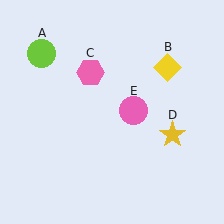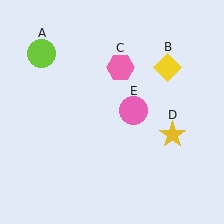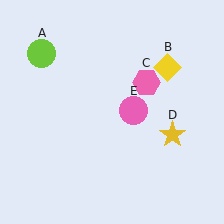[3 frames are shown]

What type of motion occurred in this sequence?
The pink hexagon (object C) rotated clockwise around the center of the scene.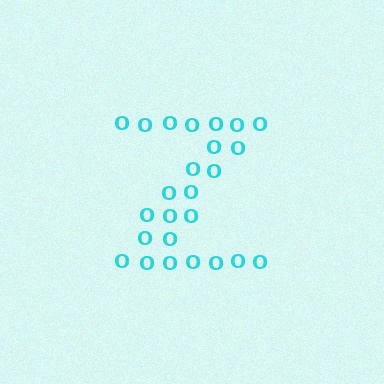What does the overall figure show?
The overall figure shows the letter Z.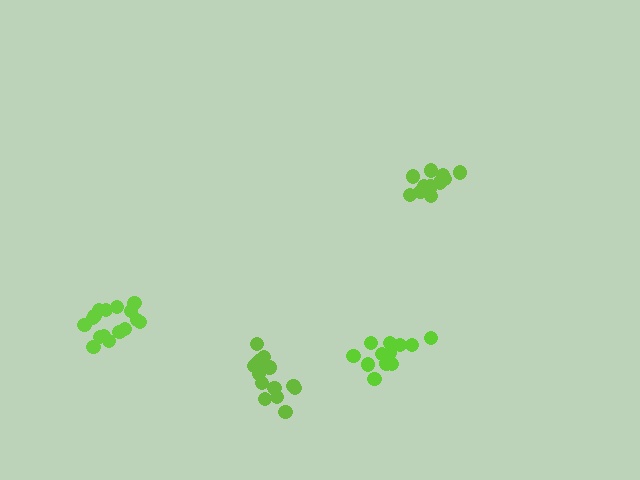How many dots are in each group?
Group 1: 15 dots, Group 2: 11 dots, Group 3: 13 dots, Group 4: 16 dots (55 total).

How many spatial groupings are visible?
There are 4 spatial groupings.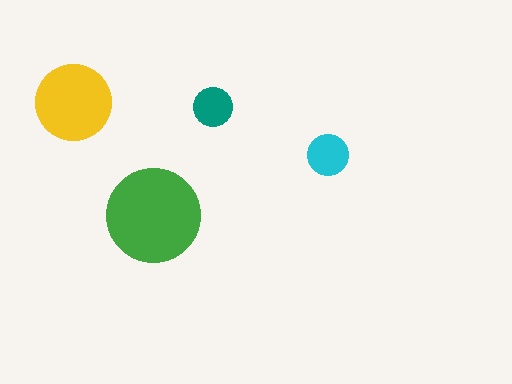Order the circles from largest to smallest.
the green one, the yellow one, the cyan one, the teal one.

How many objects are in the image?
There are 4 objects in the image.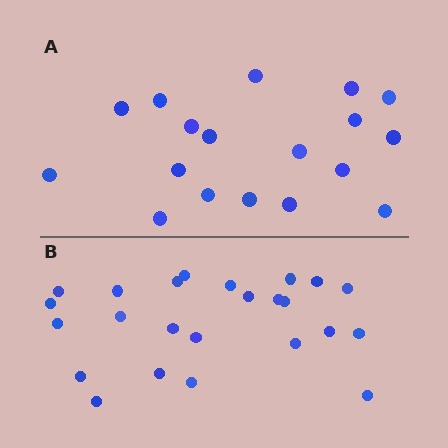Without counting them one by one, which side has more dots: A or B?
Region B (the bottom region) has more dots.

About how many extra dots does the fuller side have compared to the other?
Region B has about 6 more dots than region A.